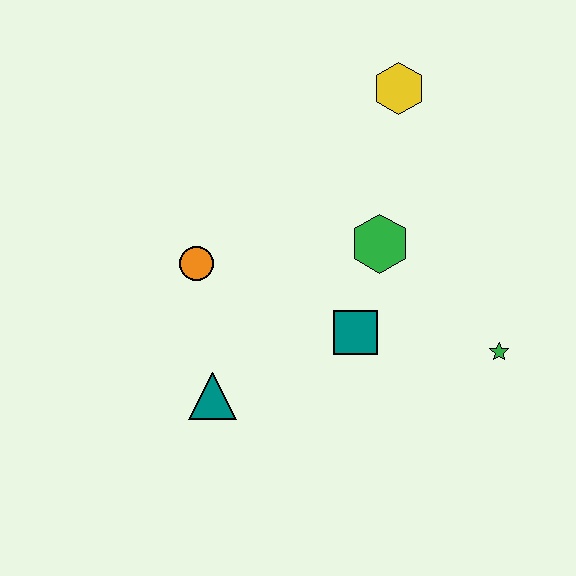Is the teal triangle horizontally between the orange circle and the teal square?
Yes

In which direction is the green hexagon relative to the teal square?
The green hexagon is above the teal square.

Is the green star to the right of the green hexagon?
Yes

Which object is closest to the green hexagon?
The teal square is closest to the green hexagon.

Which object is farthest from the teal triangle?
The yellow hexagon is farthest from the teal triangle.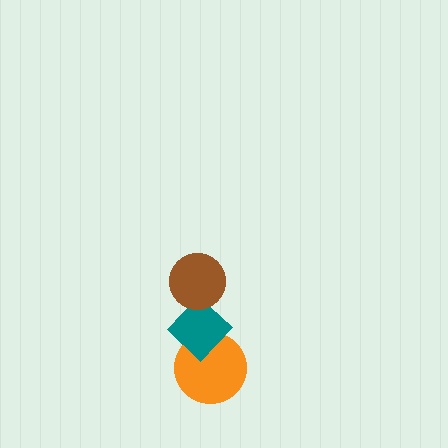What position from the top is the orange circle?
The orange circle is 3rd from the top.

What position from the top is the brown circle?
The brown circle is 1st from the top.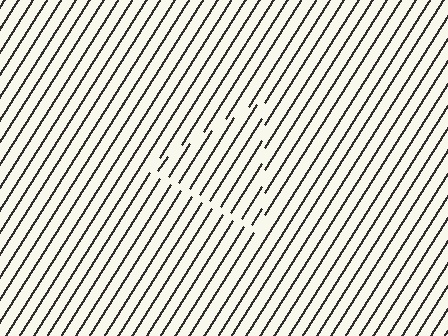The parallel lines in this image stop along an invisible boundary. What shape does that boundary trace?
An illusory triangle. The interior of the shape contains the same grating, shifted by half a period — the contour is defined by the phase discontinuity where line-ends from the inner and outer gratings abut.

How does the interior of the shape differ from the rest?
The interior of the shape contains the same grating, shifted by half a period — the contour is defined by the phase discontinuity where line-ends from the inner and outer gratings abut.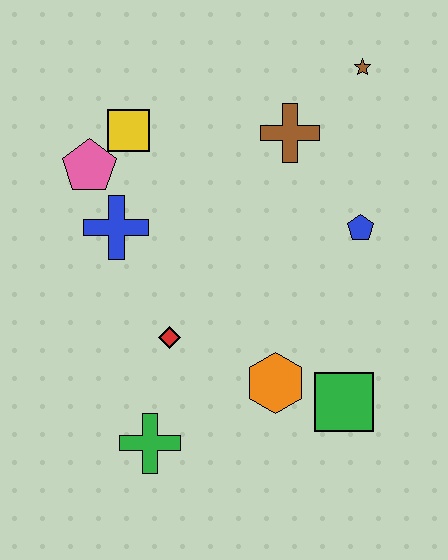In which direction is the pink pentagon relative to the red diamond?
The pink pentagon is above the red diamond.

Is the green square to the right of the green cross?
Yes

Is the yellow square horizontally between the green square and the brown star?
No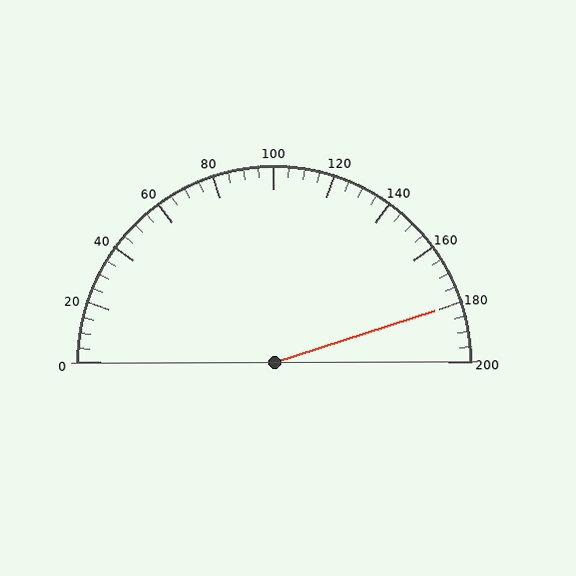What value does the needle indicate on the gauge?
The needle indicates approximately 180.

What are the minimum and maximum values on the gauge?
The gauge ranges from 0 to 200.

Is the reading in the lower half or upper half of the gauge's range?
The reading is in the upper half of the range (0 to 200).